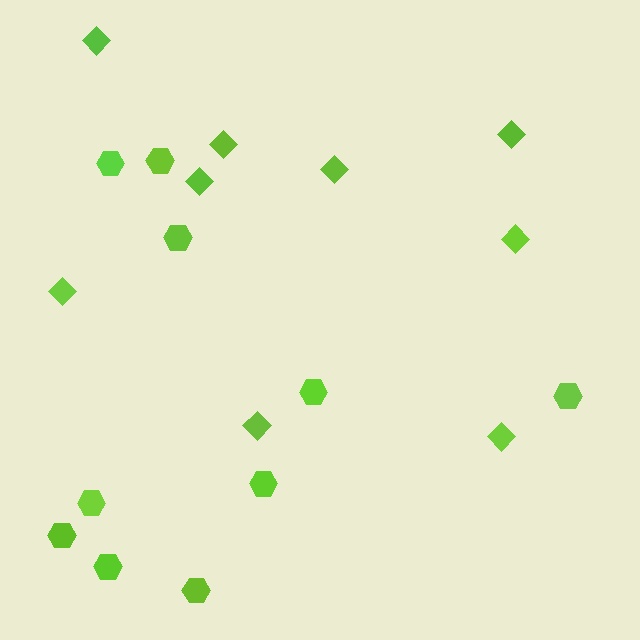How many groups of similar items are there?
There are 2 groups: one group of diamonds (9) and one group of hexagons (10).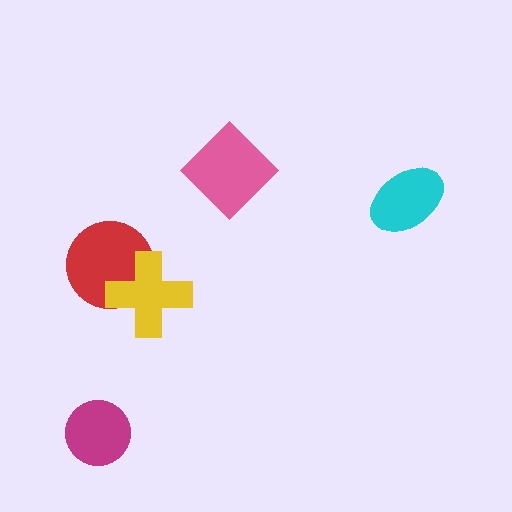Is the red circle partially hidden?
Yes, it is partially covered by another shape.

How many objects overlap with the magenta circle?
0 objects overlap with the magenta circle.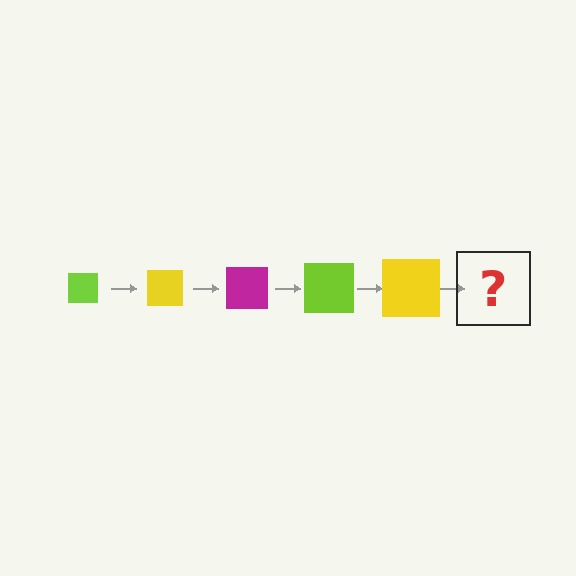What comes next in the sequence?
The next element should be a magenta square, larger than the previous one.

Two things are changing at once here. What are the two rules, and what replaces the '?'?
The two rules are that the square grows larger each step and the color cycles through lime, yellow, and magenta. The '?' should be a magenta square, larger than the previous one.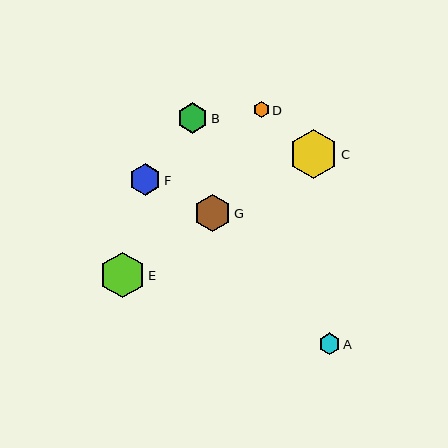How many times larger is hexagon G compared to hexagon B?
Hexagon G is approximately 1.2 times the size of hexagon B.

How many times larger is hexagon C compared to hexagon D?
Hexagon C is approximately 3.1 times the size of hexagon D.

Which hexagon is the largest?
Hexagon C is the largest with a size of approximately 49 pixels.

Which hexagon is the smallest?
Hexagon D is the smallest with a size of approximately 16 pixels.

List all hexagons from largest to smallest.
From largest to smallest: C, E, G, F, B, A, D.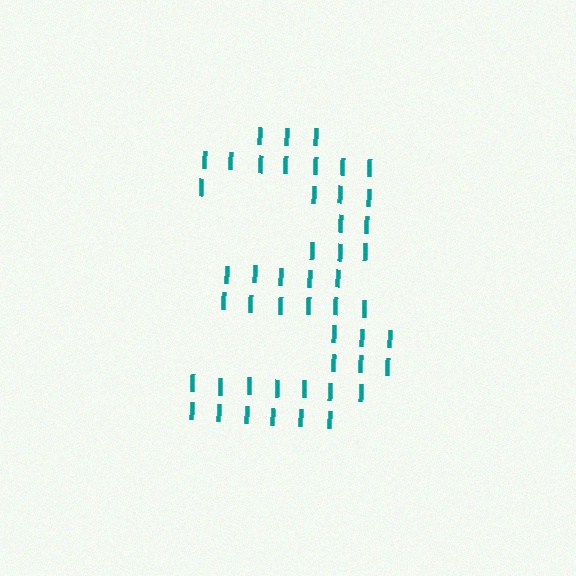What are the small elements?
The small elements are letter I's.